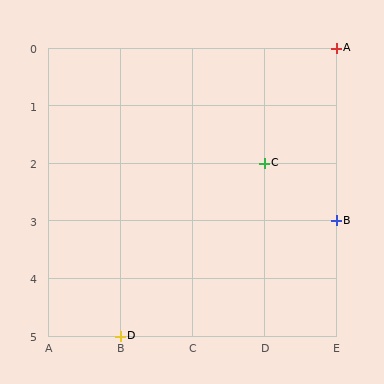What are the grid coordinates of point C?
Point C is at grid coordinates (D, 2).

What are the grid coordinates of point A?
Point A is at grid coordinates (E, 0).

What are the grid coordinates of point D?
Point D is at grid coordinates (B, 5).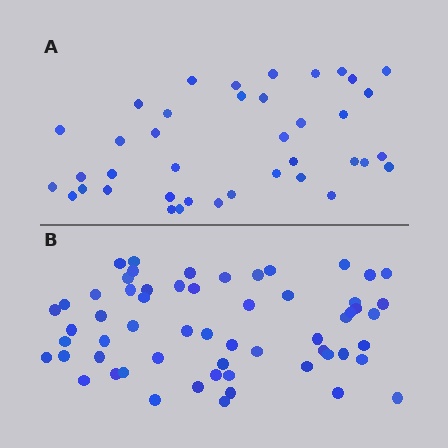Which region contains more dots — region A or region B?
Region B (the bottom region) has more dots.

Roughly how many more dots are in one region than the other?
Region B has approximately 20 more dots than region A.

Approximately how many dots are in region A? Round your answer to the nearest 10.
About 40 dots. (The exact count is 39, which rounds to 40.)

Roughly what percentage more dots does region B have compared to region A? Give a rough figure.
About 50% more.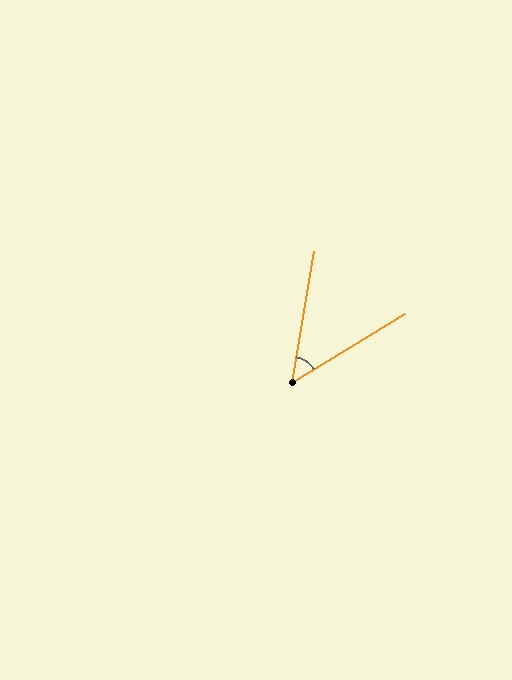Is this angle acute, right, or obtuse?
It is acute.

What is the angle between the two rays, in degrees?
Approximately 49 degrees.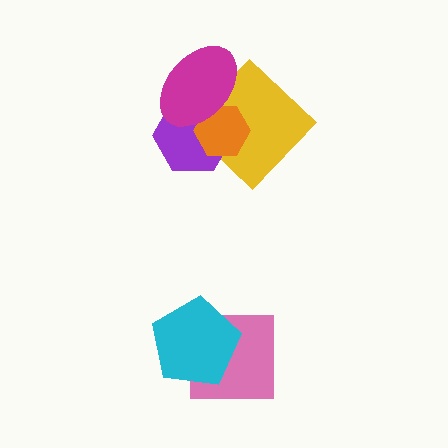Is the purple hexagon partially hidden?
Yes, it is partially covered by another shape.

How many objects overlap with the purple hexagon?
3 objects overlap with the purple hexagon.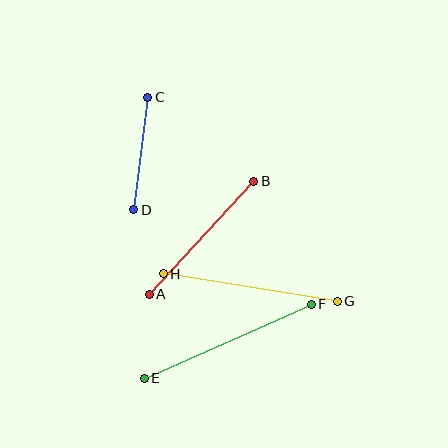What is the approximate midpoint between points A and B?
The midpoint is at approximately (201, 238) pixels.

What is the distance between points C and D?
The distance is approximately 113 pixels.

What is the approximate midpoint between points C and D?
The midpoint is at approximately (141, 154) pixels.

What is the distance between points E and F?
The distance is approximately 183 pixels.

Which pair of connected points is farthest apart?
Points E and F are farthest apart.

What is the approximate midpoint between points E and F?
The midpoint is at approximately (228, 341) pixels.